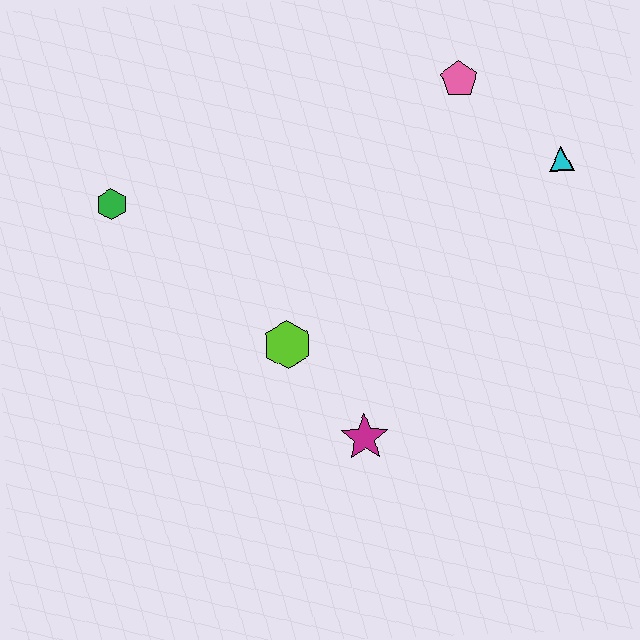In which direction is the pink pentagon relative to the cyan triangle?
The pink pentagon is to the left of the cyan triangle.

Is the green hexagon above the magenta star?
Yes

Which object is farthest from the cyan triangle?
The green hexagon is farthest from the cyan triangle.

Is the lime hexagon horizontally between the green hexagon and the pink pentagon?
Yes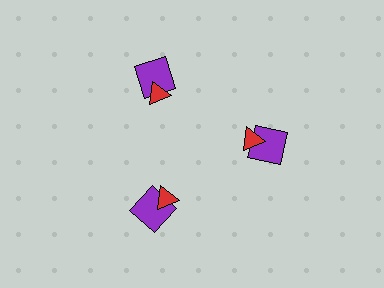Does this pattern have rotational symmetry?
Yes, this pattern has 3-fold rotational symmetry. It looks the same after rotating 120 degrees around the center.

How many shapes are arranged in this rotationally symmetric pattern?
There are 6 shapes, arranged in 3 groups of 2.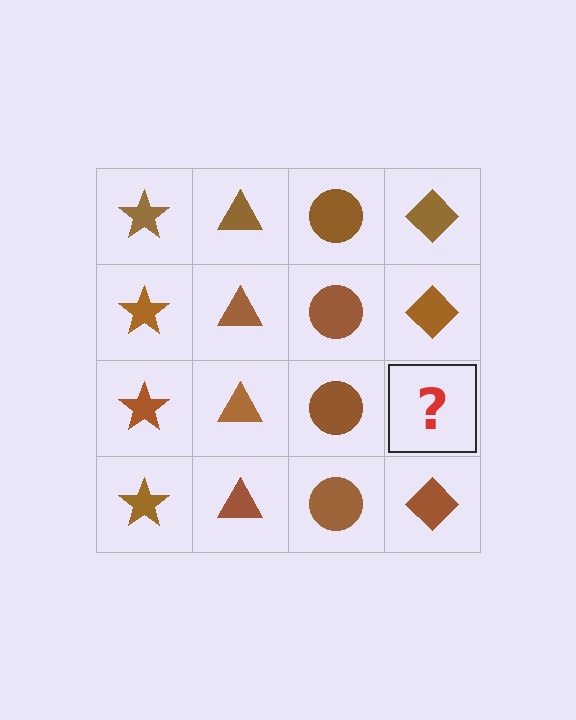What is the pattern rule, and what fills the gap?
The rule is that each column has a consistent shape. The gap should be filled with a brown diamond.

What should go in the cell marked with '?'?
The missing cell should contain a brown diamond.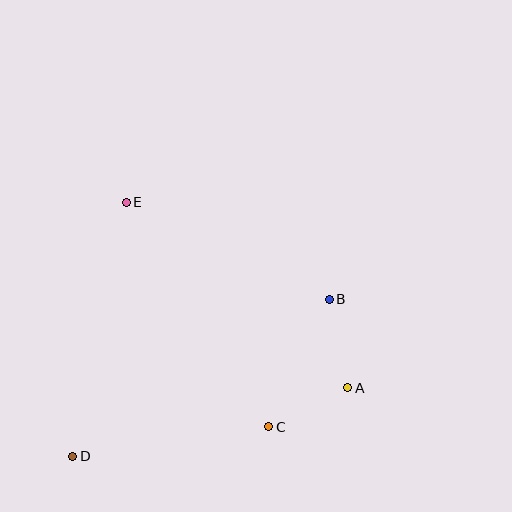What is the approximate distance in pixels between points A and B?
The distance between A and B is approximately 91 pixels.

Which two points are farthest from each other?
Points B and D are farthest from each other.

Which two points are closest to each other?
Points A and C are closest to each other.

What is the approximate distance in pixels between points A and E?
The distance between A and E is approximately 289 pixels.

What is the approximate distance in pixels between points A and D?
The distance between A and D is approximately 283 pixels.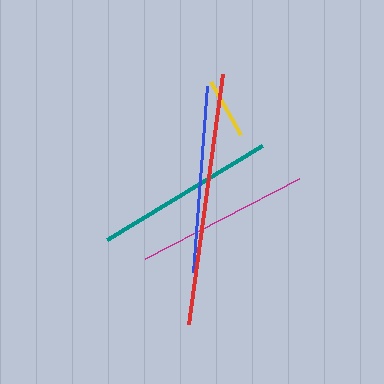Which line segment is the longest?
The red line is the longest at approximately 253 pixels.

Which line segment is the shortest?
The yellow line is the shortest at approximately 60 pixels.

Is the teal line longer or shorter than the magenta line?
The teal line is longer than the magenta line.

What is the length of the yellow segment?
The yellow segment is approximately 60 pixels long.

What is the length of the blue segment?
The blue segment is approximately 187 pixels long.